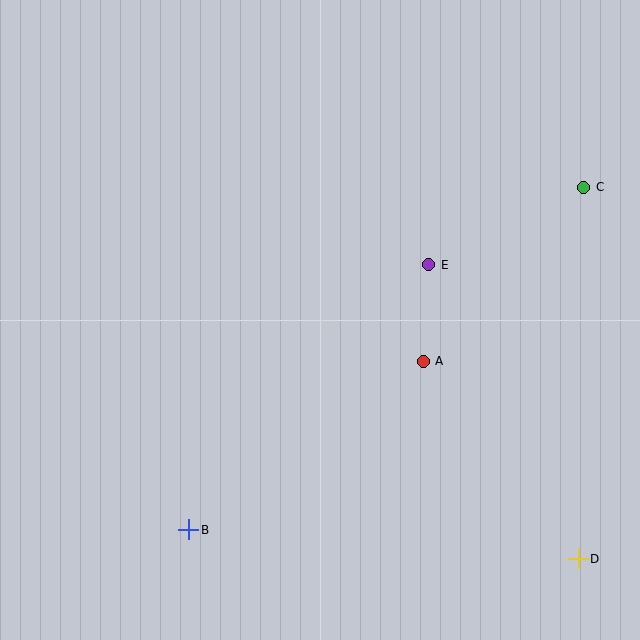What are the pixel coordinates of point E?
Point E is at (429, 265).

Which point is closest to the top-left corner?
Point E is closest to the top-left corner.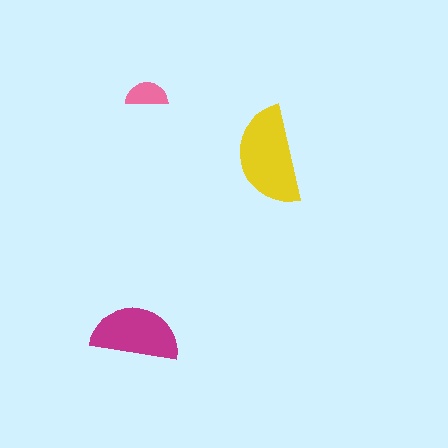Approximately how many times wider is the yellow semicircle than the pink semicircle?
About 2.5 times wider.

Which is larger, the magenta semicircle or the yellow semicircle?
The yellow one.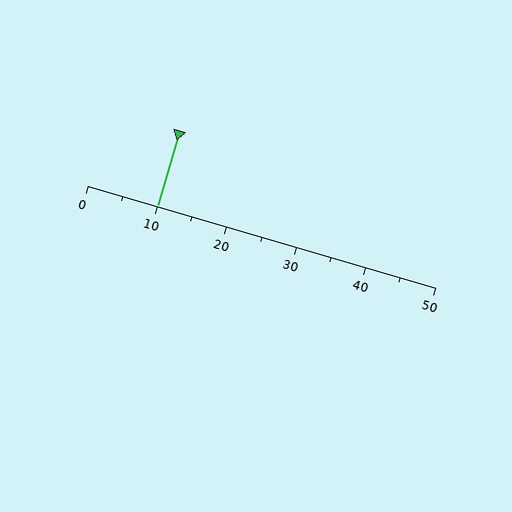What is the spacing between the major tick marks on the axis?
The major ticks are spaced 10 apart.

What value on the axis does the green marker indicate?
The marker indicates approximately 10.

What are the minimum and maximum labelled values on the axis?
The axis runs from 0 to 50.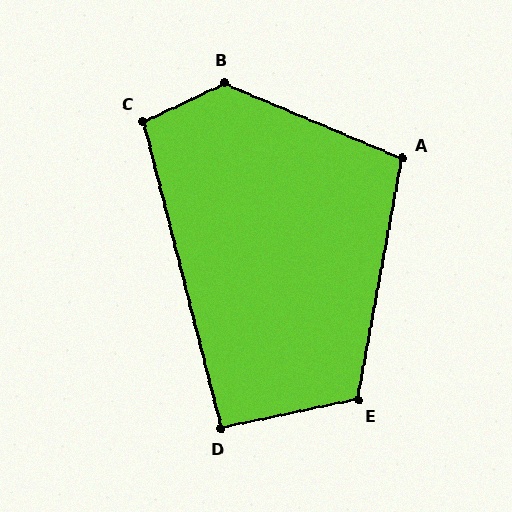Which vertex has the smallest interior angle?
D, at approximately 92 degrees.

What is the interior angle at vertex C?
Approximately 101 degrees (obtuse).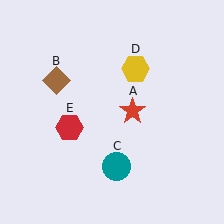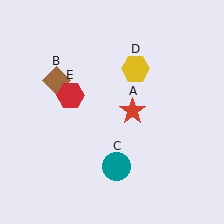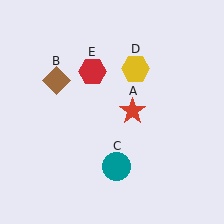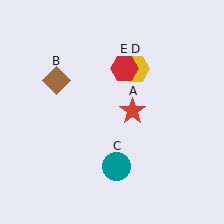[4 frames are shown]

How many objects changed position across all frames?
1 object changed position: red hexagon (object E).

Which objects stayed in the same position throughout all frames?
Red star (object A) and brown diamond (object B) and teal circle (object C) and yellow hexagon (object D) remained stationary.